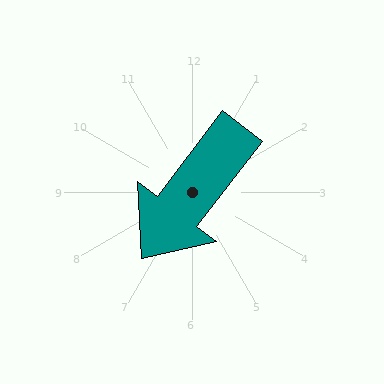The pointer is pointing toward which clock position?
Roughly 7 o'clock.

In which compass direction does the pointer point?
Southwest.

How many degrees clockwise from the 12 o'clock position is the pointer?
Approximately 217 degrees.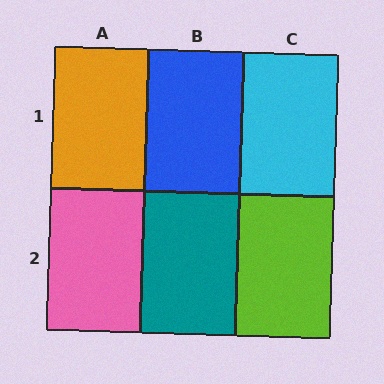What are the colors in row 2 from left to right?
Pink, teal, lime.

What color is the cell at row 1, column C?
Cyan.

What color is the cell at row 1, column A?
Orange.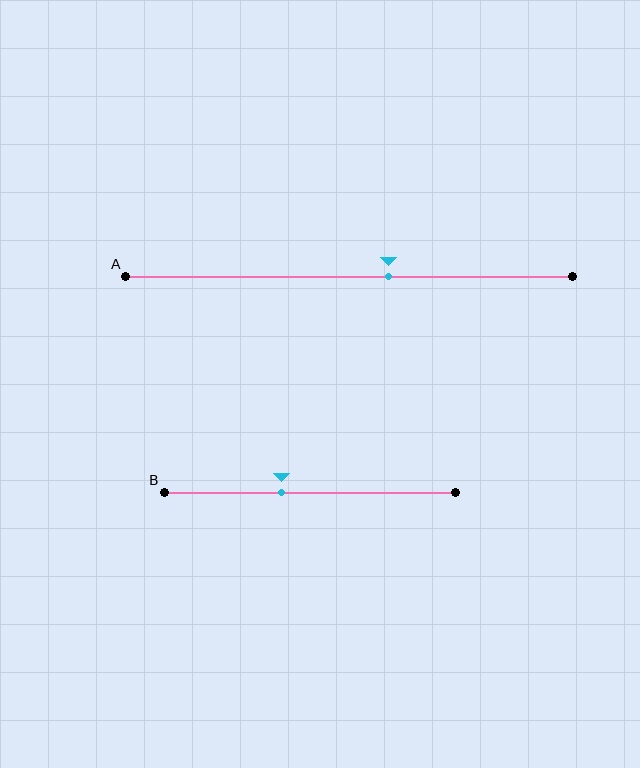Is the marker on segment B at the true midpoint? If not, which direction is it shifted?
No, the marker on segment B is shifted to the left by about 10% of the segment length.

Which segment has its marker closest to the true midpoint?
Segment A has its marker closest to the true midpoint.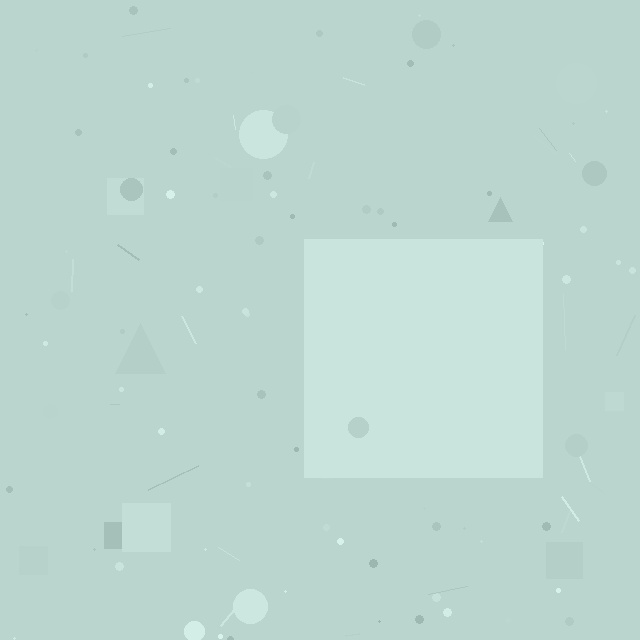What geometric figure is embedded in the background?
A square is embedded in the background.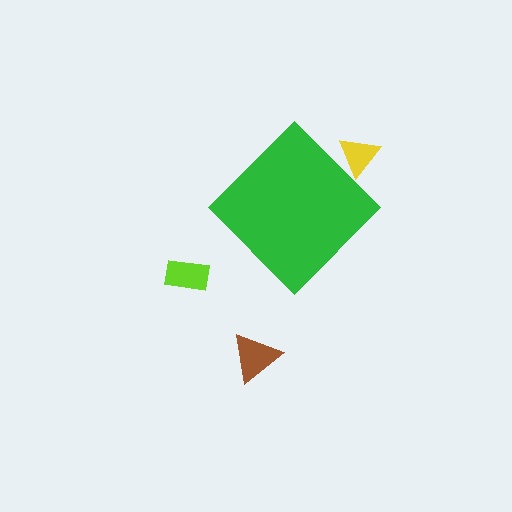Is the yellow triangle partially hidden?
Yes, the yellow triangle is partially hidden behind the green diamond.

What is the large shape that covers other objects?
A green diamond.